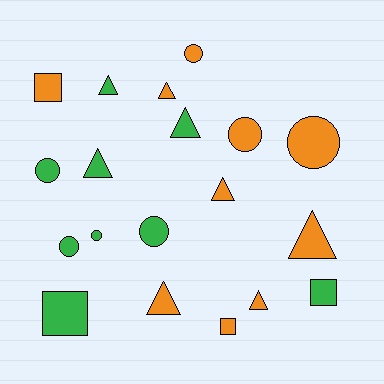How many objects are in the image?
There are 19 objects.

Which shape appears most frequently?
Triangle, with 8 objects.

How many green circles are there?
There are 4 green circles.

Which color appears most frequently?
Orange, with 10 objects.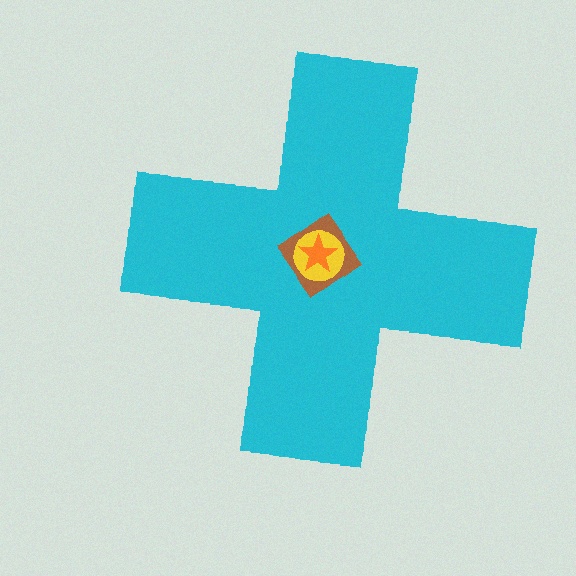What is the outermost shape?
The cyan cross.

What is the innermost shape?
The orange star.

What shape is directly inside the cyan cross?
The brown diamond.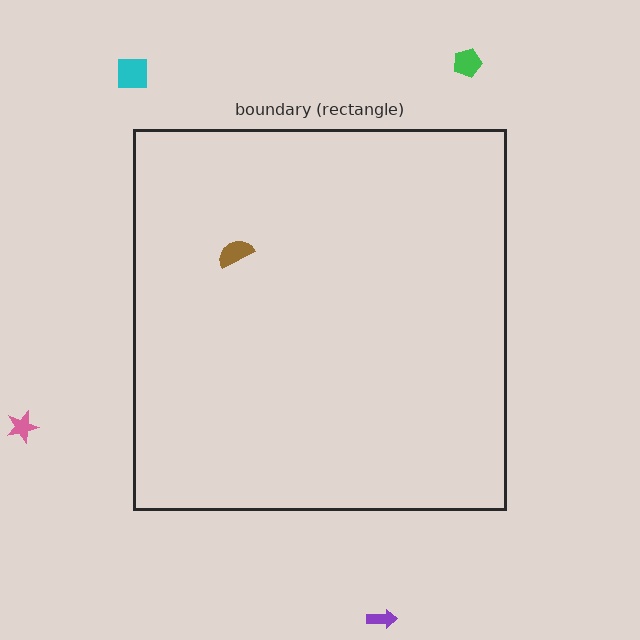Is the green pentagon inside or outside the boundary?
Outside.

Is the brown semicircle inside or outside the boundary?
Inside.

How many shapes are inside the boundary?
1 inside, 4 outside.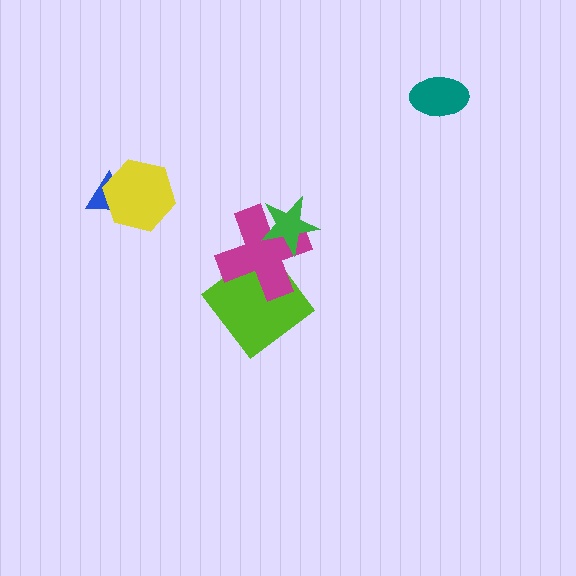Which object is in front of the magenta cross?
The green star is in front of the magenta cross.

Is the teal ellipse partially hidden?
No, no other shape covers it.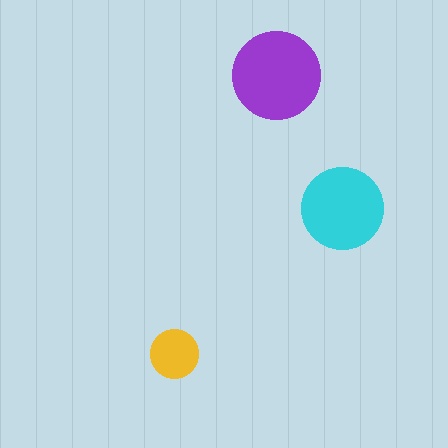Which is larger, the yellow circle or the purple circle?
The purple one.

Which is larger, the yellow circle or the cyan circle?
The cyan one.